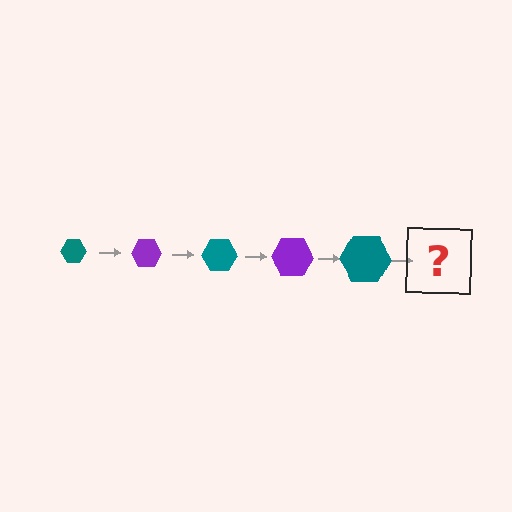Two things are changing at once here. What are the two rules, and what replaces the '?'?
The two rules are that the hexagon grows larger each step and the color cycles through teal and purple. The '?' should be a purple hexagon, larger than the previous one.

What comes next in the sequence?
The next element should be a purple hexagon, larger than the previous one.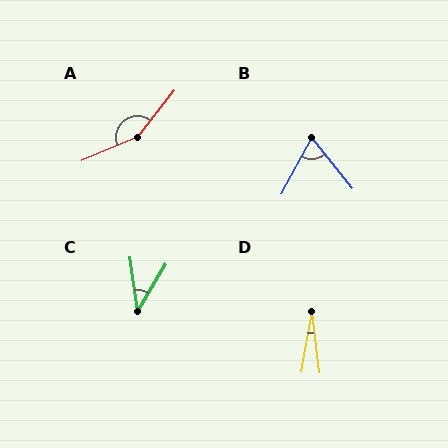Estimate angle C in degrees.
Approximately 39 degrees.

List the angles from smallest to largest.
D (16°), C (39°), B (67°), A (151°).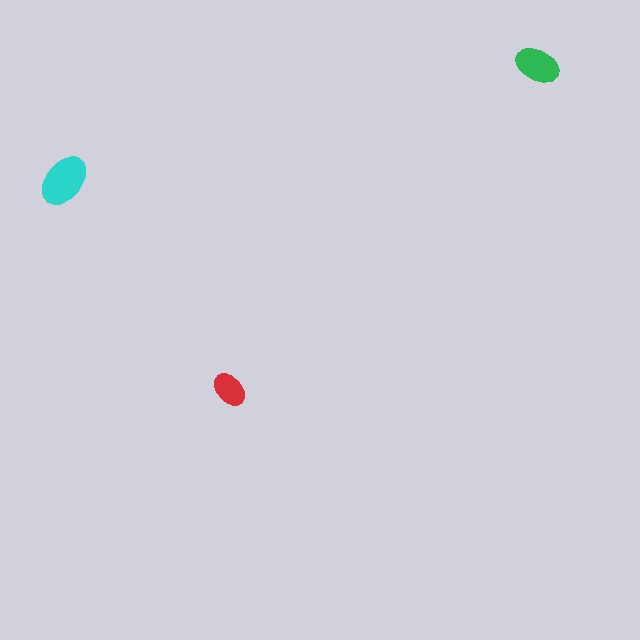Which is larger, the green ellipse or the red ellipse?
The green one.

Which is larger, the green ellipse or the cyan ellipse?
The cyan one.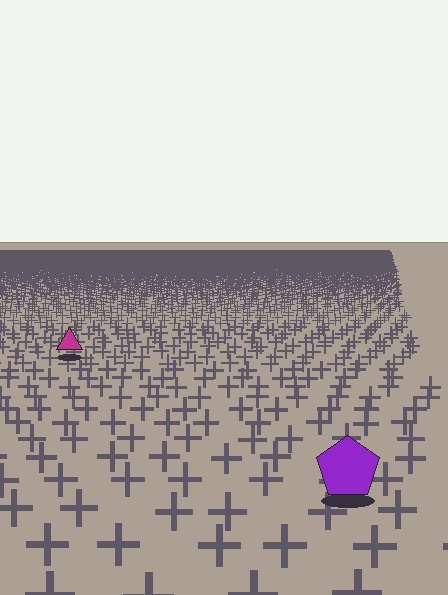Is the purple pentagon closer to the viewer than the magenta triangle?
Yes. The purple pentagon is closer — you can tell from the texture gradient: the ground texture is coarser near it.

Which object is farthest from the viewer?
The magenta triangle is farthest from the viewer. It appears smaller and the ground texture around it is denser.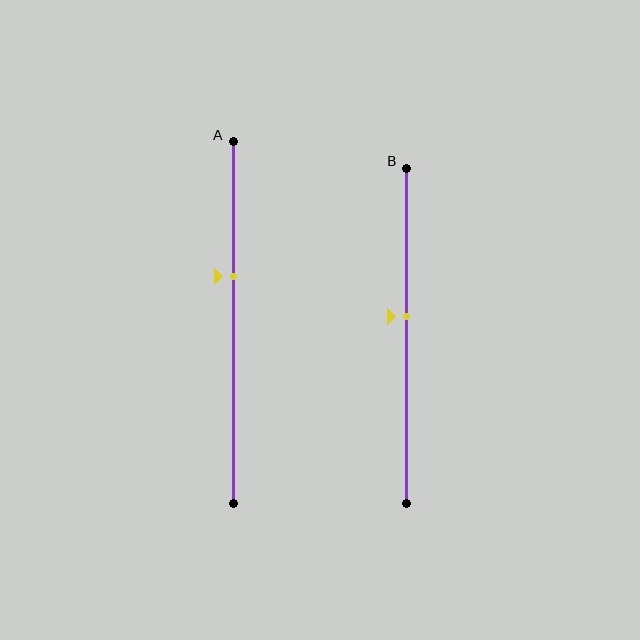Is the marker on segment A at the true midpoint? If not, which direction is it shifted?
No, the marker on segment A is shifted upward by about 13% of the segment length.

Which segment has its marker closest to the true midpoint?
Segment B has its marker closest to the true midpoint.